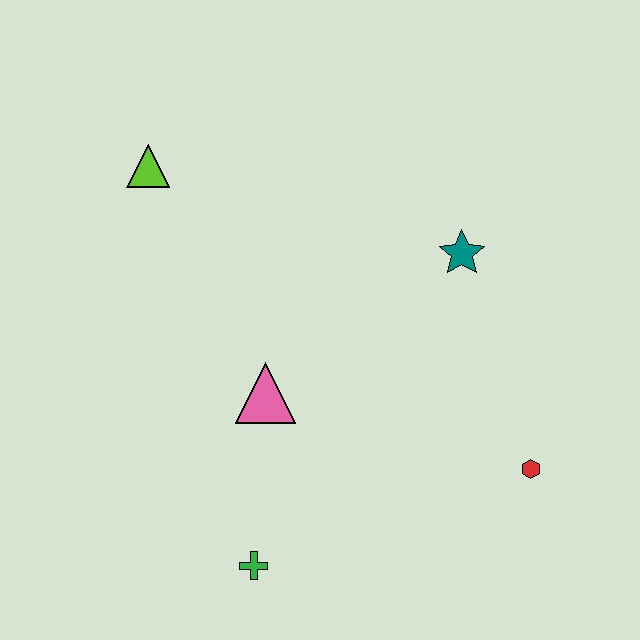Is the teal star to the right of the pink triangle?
Yes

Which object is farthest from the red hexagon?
The lime triangle is farthest from the red hexagon.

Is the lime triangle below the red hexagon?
No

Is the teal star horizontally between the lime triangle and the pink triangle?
No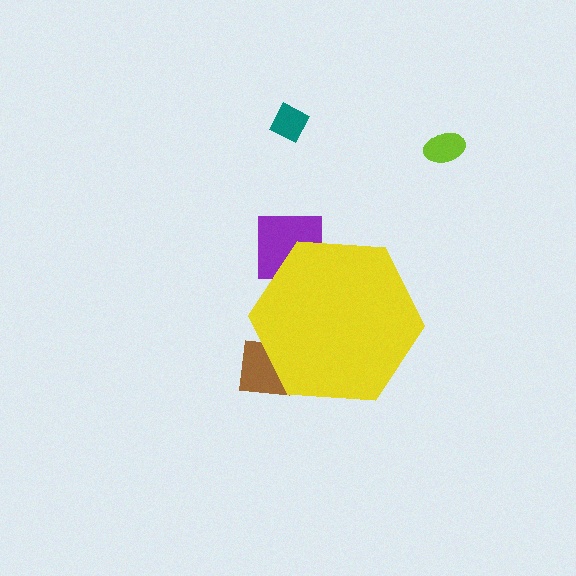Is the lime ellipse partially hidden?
No, the lime ellipse is fully visible.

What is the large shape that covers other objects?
A yellow hexagon.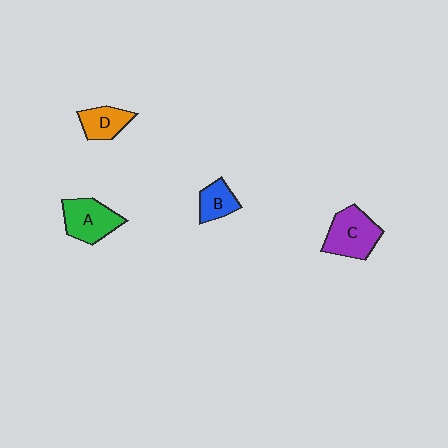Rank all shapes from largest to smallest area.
From largest to smallest: C (purple), A (green), D (orange), B (blue).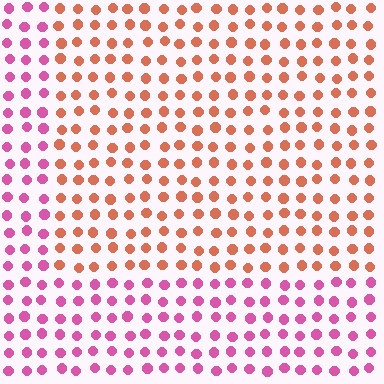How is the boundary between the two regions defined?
The boundary is defined purely by a slight shift in hue (about 51 degrees). Spacing, size, and orientation are identical on both sides.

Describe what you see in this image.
The image is filled with small pink elements in a uniform arrangement. A rectangle-shaped region is visible where the elements are tinted to a slightly different hue, forming a subtle color boundary.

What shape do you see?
I see a rectangle.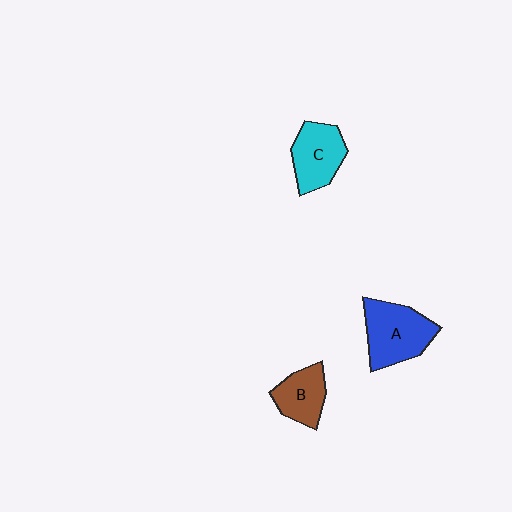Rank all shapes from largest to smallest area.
From largest to smallest: A (blue), C (cyan), B (brown).